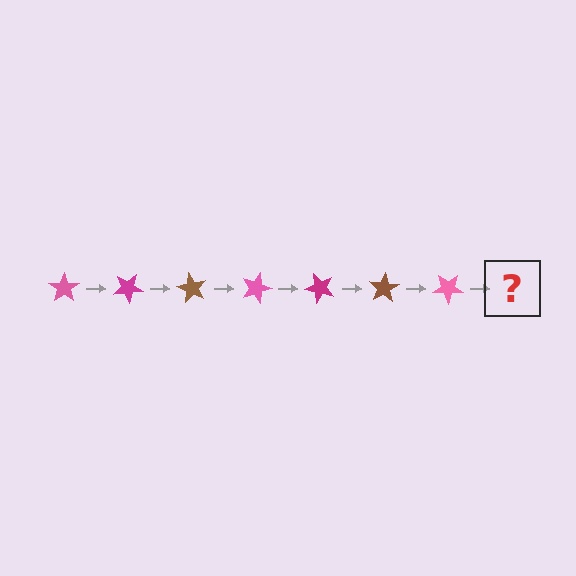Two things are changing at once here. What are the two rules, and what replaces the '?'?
The two rules are that it rotates 30 degrees each step and the color cycles through pink, magenta, and brown. The '?' should be a magenta star, rotated 210 degrees from the start.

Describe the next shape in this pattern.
It should be a magenta star, rotated 210 degrees from the start.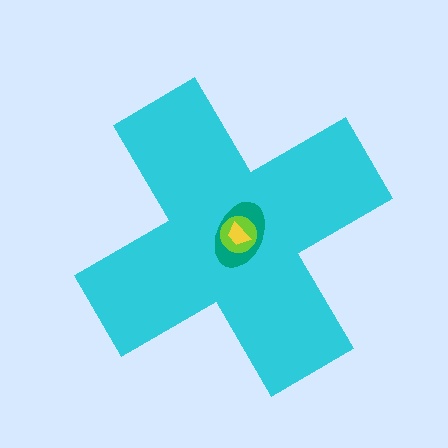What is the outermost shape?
The cyan cross.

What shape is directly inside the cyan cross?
The teal ellipse.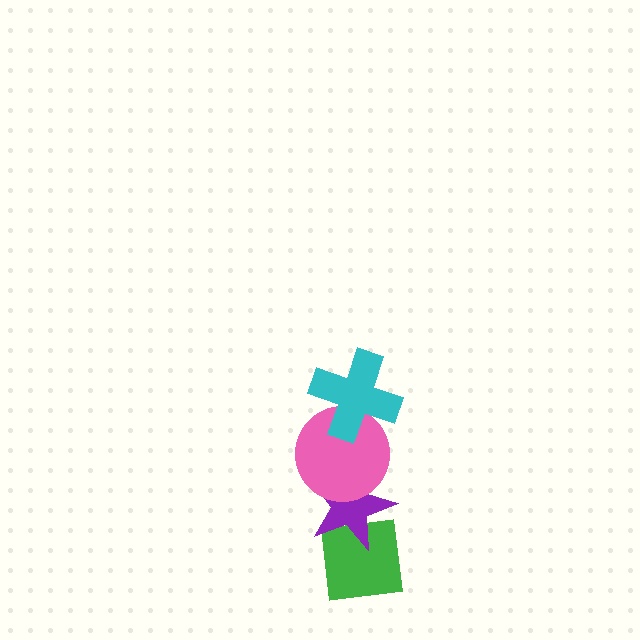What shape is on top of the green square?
The purple star is on top of the green square.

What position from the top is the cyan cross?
The cyan cross is 1st from the top.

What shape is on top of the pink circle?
The cyan cross is on top of the pink circle.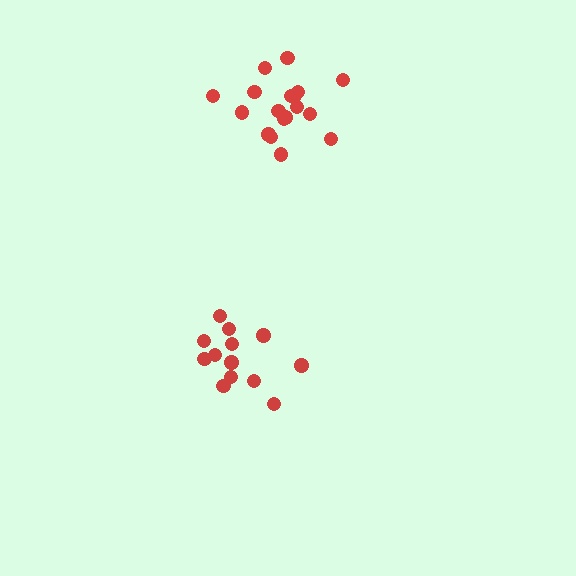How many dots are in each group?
Group 1: 13 dots, Group 2: 18 dots (31 total).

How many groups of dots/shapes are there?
There are 2 groups.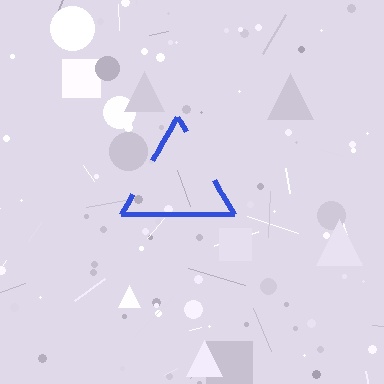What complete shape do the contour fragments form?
The contour fragments form a triangle.